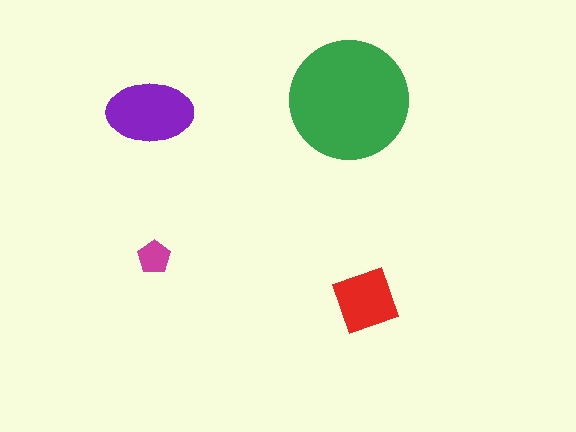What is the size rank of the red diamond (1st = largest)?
3rd.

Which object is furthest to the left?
The purple ellipse is leftmost.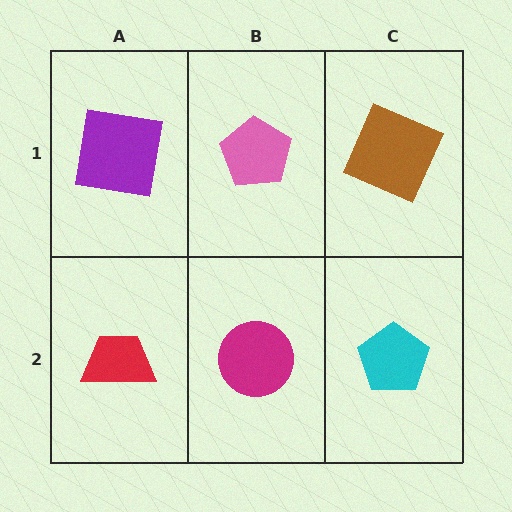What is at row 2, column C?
A cyan pentagon.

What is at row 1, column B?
A pink pentagon.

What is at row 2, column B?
A magenta circle.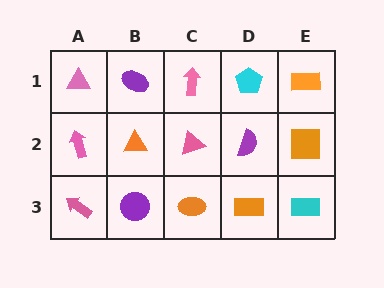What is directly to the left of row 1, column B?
A pink triangle.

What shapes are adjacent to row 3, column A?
A pink arrow (row 2, column A), a purple circle (row 3, column B).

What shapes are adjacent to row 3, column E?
An orange square (row 2, column E), an orange rectangle (row 3, column D).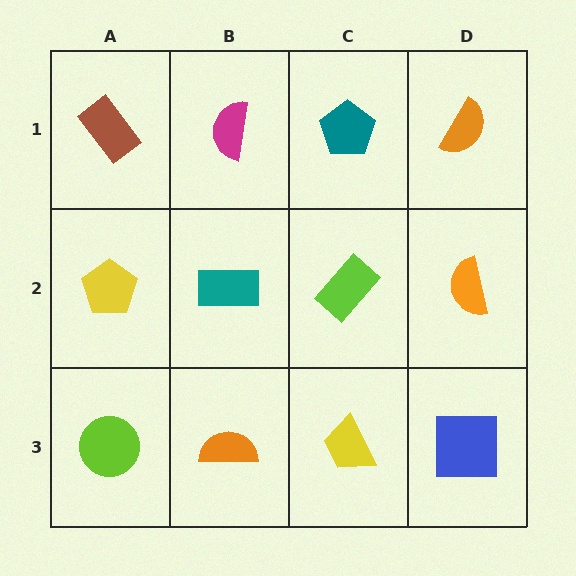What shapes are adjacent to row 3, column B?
A teal rectangle (row 2, column B), a lime circle (row 3, column A), a yellow trapezoid (row 3, column C).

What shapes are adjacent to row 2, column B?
A magenta semicircle (row 1, column B), an orange semicircle (row 3, column B), a yellow pentagon (row 2, column A), a lime rectangle (row 2, column C).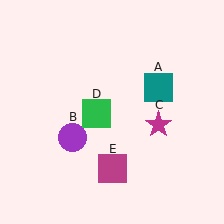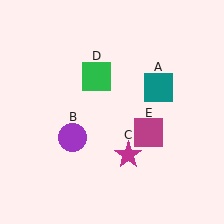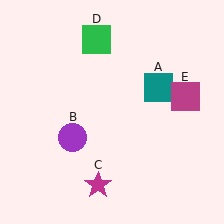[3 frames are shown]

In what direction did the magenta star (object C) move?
The magenta star (object C) moved down and to the left.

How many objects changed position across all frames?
3 objects changed position: magenta star (object C), green square (object D), magenta square (object E).